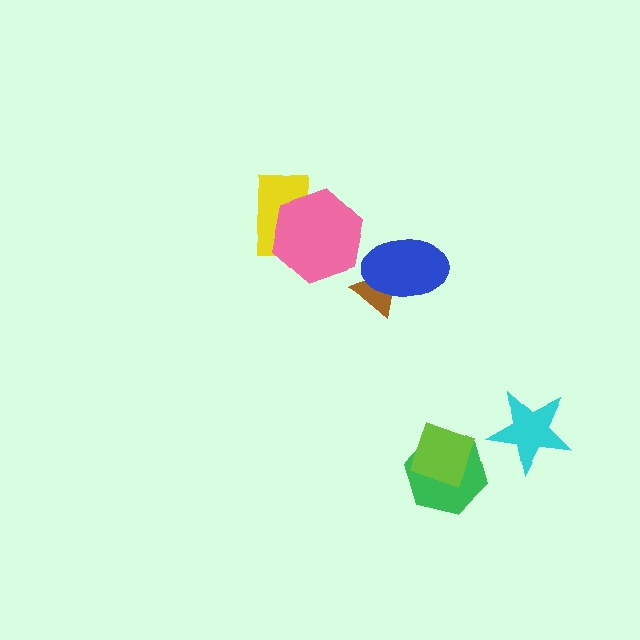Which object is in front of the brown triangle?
The blue ellipse is in front of the brown triangle.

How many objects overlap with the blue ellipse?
1 object overlaps with the blue ellipse.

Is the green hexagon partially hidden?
Yes, it is partially covered by another shape.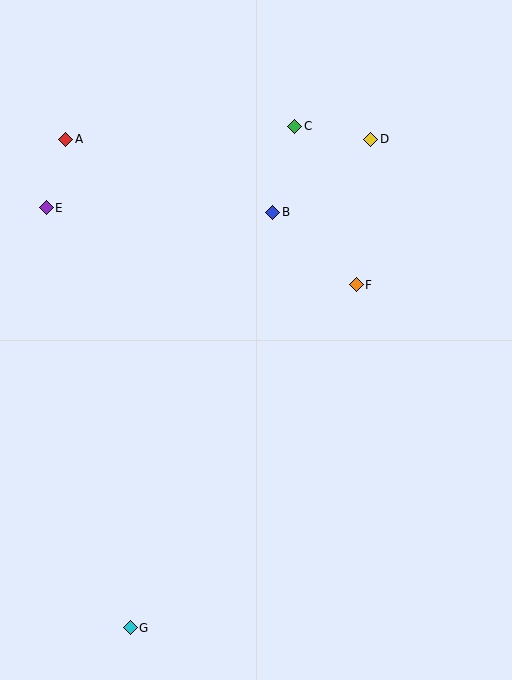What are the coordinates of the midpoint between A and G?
The midpoint between A and G is at (98, 384).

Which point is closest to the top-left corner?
Point A is closest to the top-left corner.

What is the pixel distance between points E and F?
The distance between E and F is 319 pixels.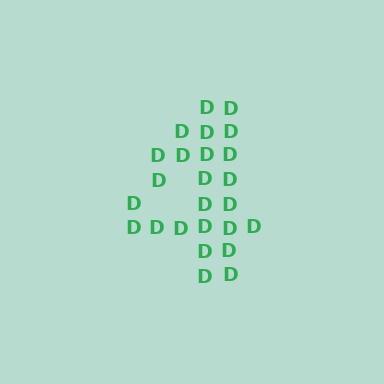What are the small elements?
The small elements are letter D's.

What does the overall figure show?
The overall figure shows the digit 4.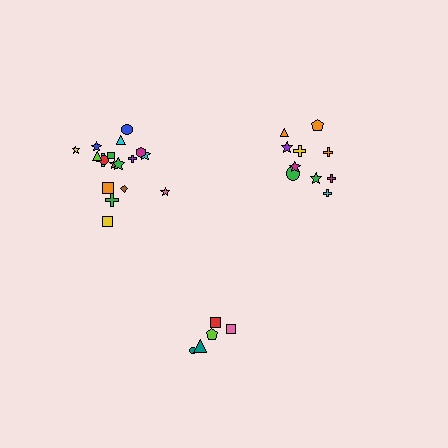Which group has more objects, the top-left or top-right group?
The top-left group.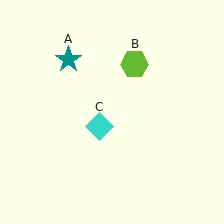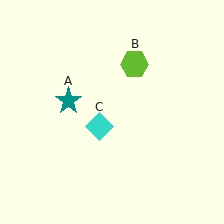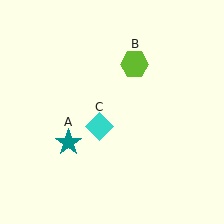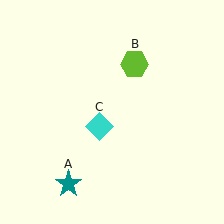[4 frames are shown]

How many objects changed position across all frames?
1 object changed position: teal star (object A).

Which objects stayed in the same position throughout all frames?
Lime hexagon (object B) and cyan diamond (object C) remained stationary.